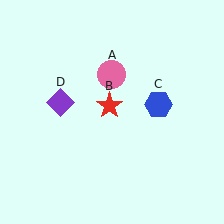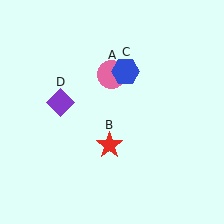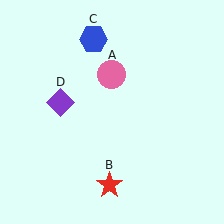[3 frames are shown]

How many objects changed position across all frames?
2 objects changed position: red star (object B), blue hexagon (object C).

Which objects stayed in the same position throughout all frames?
Pink circle (object A) and purple diamond (object D) remained stationary.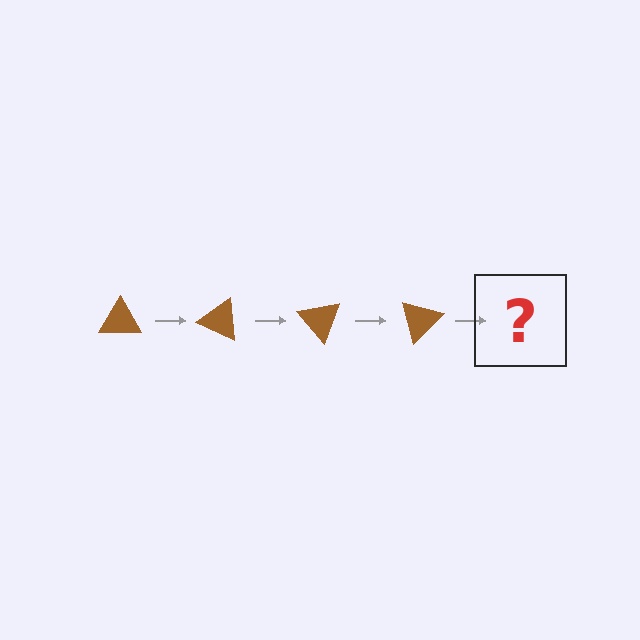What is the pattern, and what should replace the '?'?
The pattern is that the triangle rotates 25 degrees each step. The '?' should be a brown triangle rotated 100 degrees.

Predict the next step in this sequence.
The next step is a brown triangle rotated 100 degrees.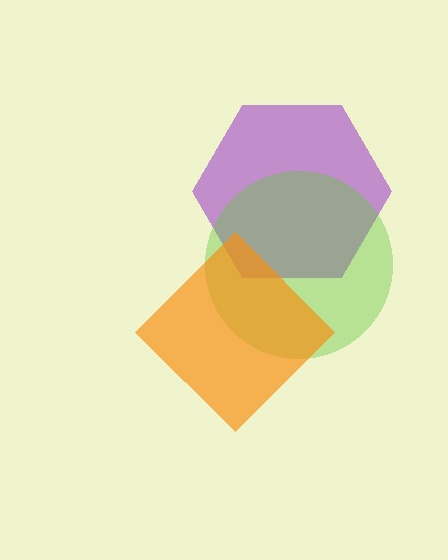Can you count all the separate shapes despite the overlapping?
Yes, there are 3 separate shapes.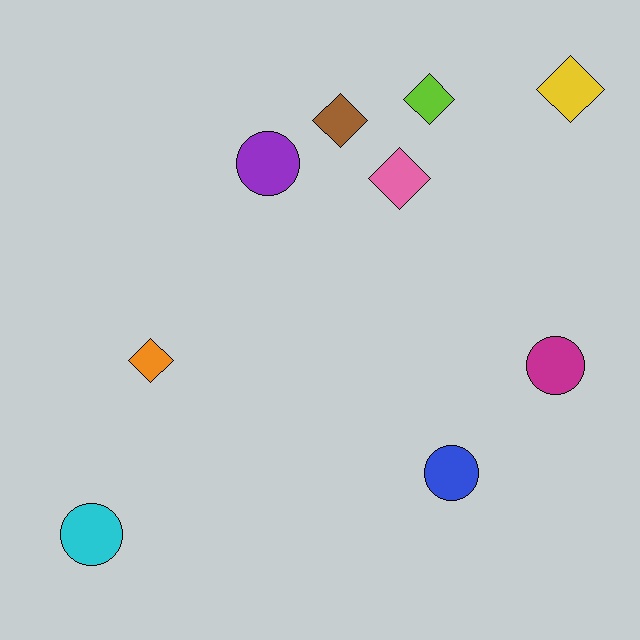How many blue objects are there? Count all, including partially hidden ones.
There is 1 blue object.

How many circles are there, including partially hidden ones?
There are 4 circles.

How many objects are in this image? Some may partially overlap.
There are 9 objects.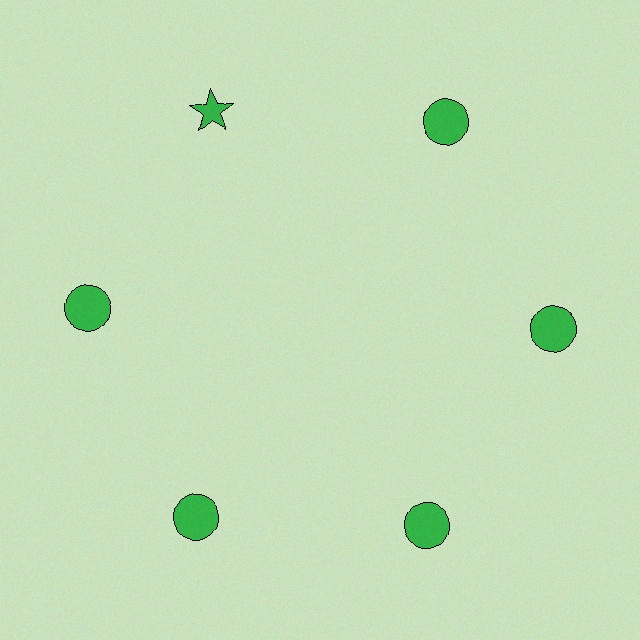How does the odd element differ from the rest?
It has a different shape: star instead of circle.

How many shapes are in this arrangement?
There are 6 shapes arranged in a ring pattern.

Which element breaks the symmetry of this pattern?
The green star at roughly the 11 o'clock position breaks the symmetry. All other shapes are green circles.